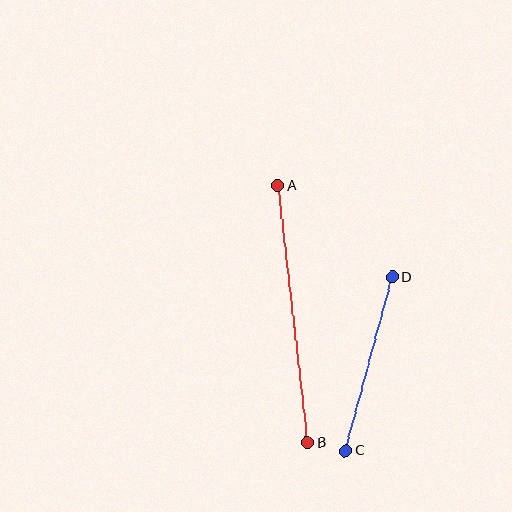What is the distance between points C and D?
The distance is approximately 180 pixels.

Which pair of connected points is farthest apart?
Points A and B are farthest apart.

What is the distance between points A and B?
The distance is approximately 259 pixels.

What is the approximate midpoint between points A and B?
The midpoint is at approximately (293, 314) pixels.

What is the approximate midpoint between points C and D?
The midpoint is at approximately (369, 364) pixels.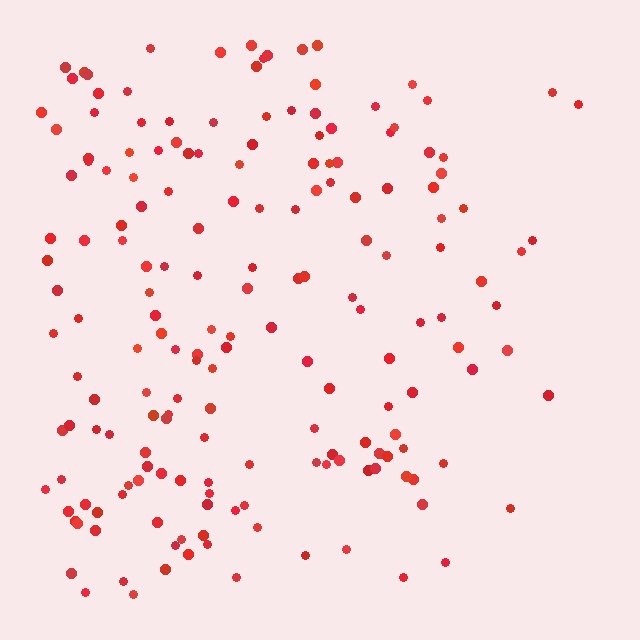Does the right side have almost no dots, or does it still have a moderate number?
Still a moderate number, just noticeably fewer than the left.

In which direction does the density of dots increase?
From right to left, with the left side densest.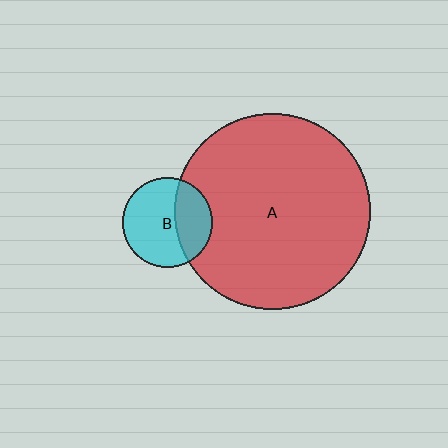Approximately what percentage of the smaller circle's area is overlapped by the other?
Approximately 35%.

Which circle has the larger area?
Circle A (red).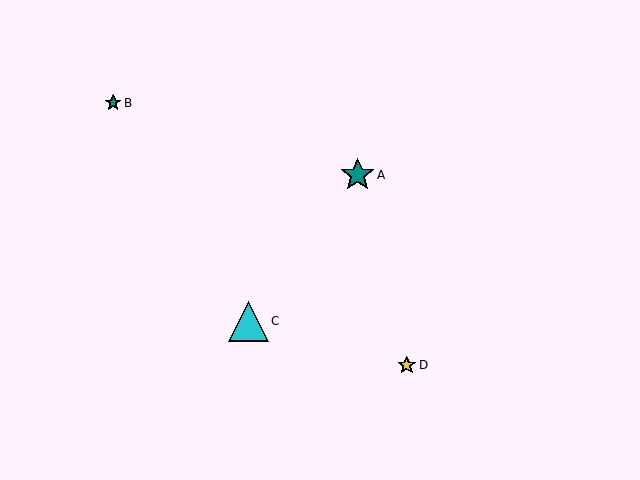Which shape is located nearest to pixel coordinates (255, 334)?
The cyan triangle (labeled C) at (249, 322) is nearest to that location.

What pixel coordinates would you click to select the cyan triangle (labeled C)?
Click at (249, 322) to select the cyan triangle C.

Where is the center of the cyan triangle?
The center of the cyan triangle is at (249, 322).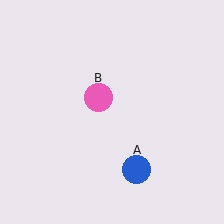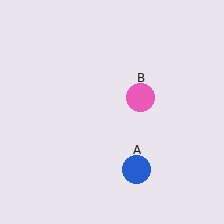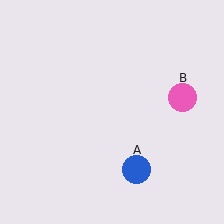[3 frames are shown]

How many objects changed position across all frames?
1 object changed position: pink circle (object B).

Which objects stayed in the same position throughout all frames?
Blue circle (object A) remained stationary.